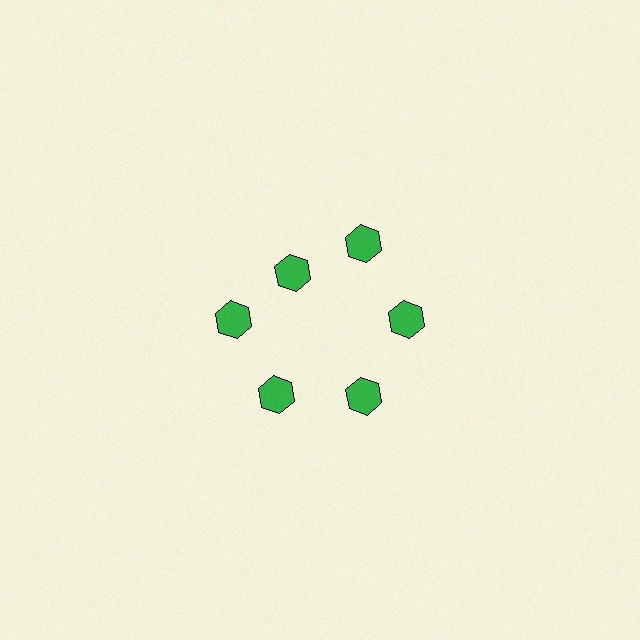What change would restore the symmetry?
The symmetry would be restored by moving it outward, back onto the ring so that all 6 hexagons sit at equal angles and equal distance from the center.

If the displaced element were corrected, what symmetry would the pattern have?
It would have 6-fold rotational symmetry — the pattern would map onto itself every 60 degrees.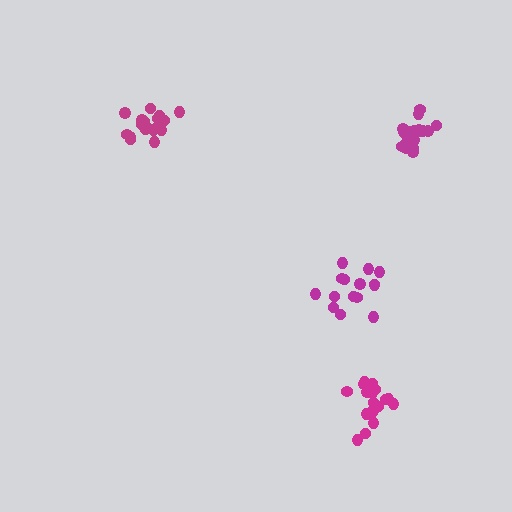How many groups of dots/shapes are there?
There are 4 groups.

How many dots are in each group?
Group 1: 19 dots, Group 2: 17 dots, Group 3: 18 dots, Group 4: 15 dots (69 total).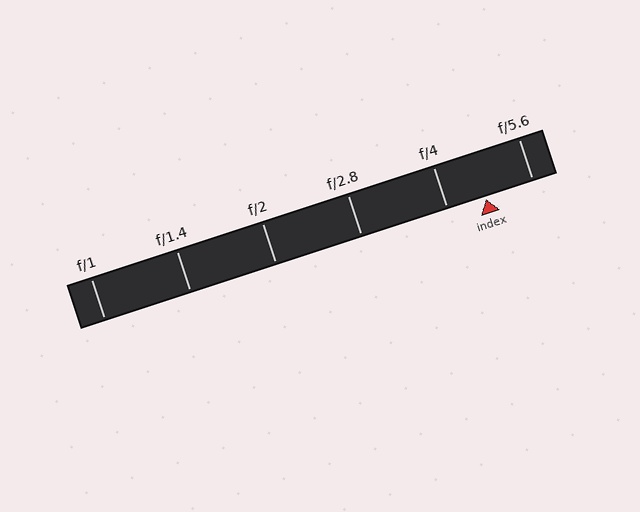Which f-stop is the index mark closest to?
The index mark is closest to f/4.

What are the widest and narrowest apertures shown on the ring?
The widest aperture shown is f/1 and the narrowest is f/5.6.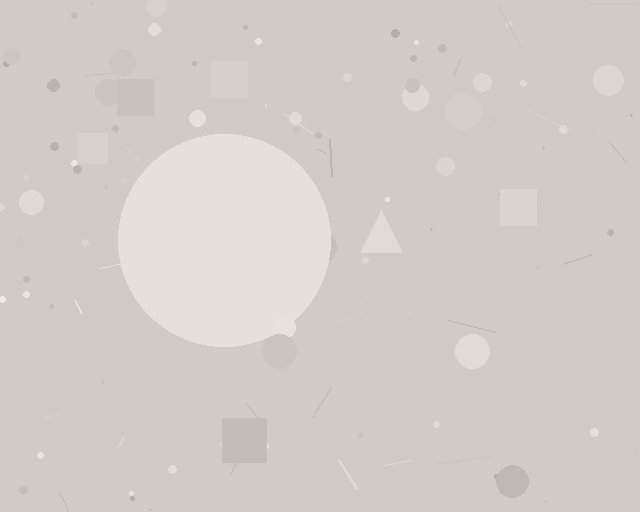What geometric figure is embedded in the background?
A circle is embedded in the background.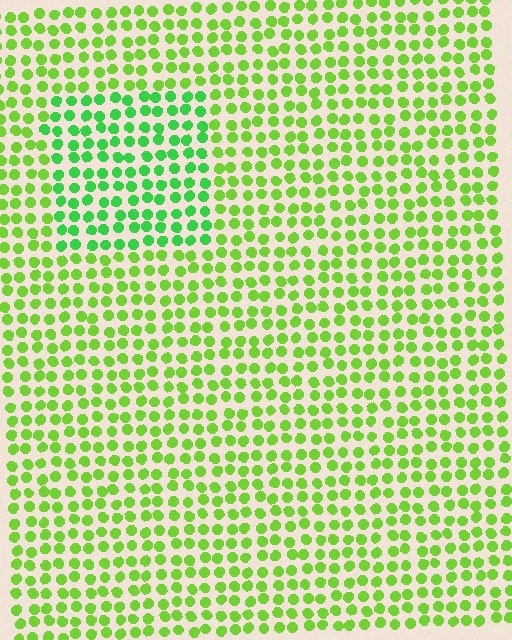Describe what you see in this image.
The image is filled with small lime elements in a uniform arrangement. A rectangle-shaped region is visible where the elements are tinted to a slightly different hue, forming a subtle color boundary.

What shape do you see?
I see a rectangle.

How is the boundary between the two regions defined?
The boundary is defined purely by a slight shift in hue (about 30 degrees). Spacing, size, and orientation are identical on both sides.